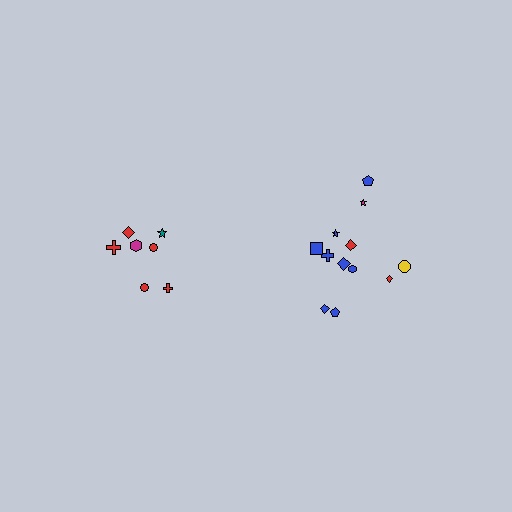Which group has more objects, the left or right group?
The right group.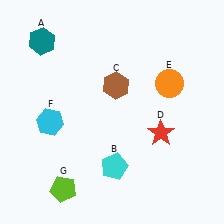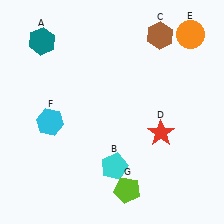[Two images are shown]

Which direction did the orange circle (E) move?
The orange circle (E) moved up.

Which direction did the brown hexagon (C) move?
The brown hexagon (C) moved up.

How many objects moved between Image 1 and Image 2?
3 objects moved between the two images.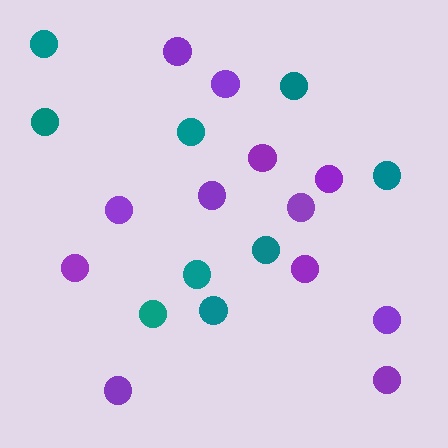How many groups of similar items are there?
There are 2 groups: one group of teal circles (9) and one group of purple circles (12).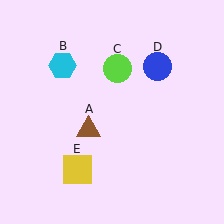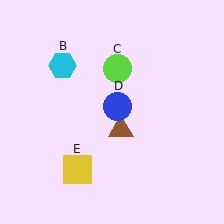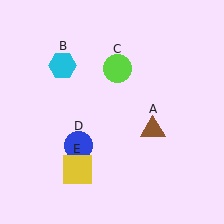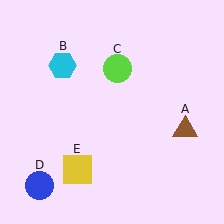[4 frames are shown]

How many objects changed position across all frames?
2 objects changed position: brown triangle (object A), blue circle (object D).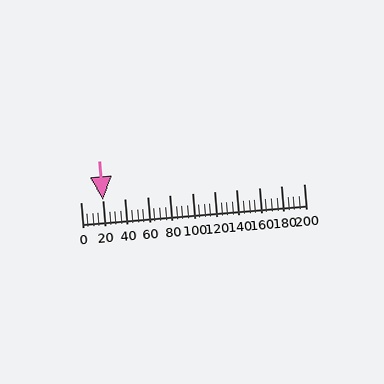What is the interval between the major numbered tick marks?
The major tick marks are spaced 20 units apart.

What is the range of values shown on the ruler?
The ruler shows values from 0 to 200.